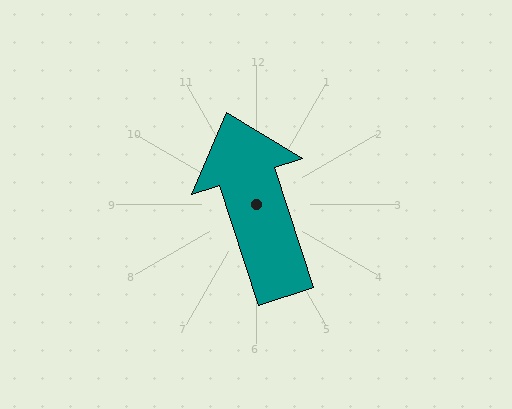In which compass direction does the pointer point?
North.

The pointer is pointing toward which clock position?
Roughly 11 o'clock.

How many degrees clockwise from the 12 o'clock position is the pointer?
Approximately 342 degrees.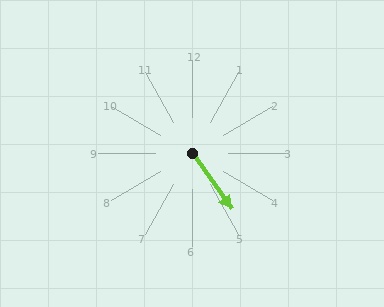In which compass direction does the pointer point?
Southeast.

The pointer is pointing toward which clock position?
Roughly 5 o'clock.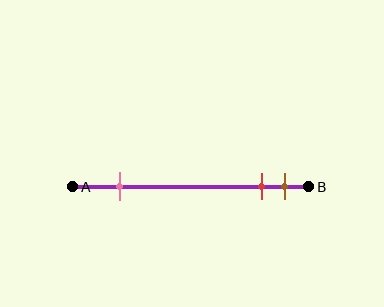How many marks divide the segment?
There are 3 marks dividing the segment.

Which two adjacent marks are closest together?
The red and brown marks are the closest adjacent pair.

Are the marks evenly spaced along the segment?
No, the marks are not evenly spaced.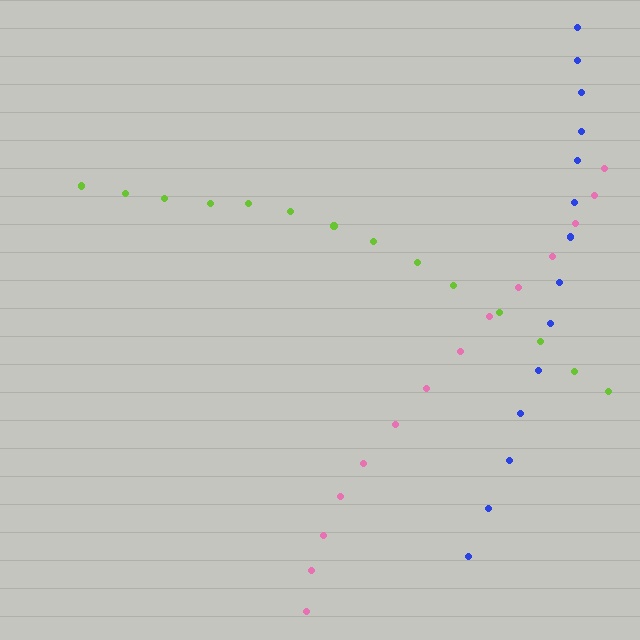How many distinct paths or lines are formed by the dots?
There are 3 distinct paths.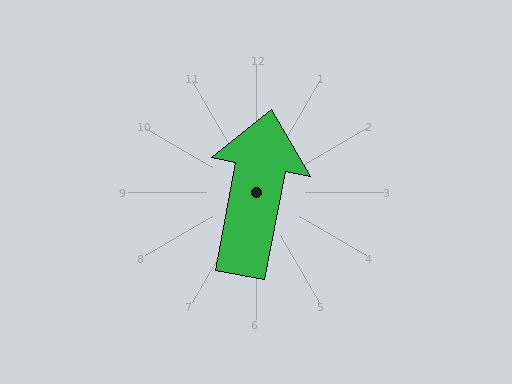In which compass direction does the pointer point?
North.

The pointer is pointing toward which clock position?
Roughly 12 o'clock.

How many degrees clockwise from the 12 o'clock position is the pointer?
Approximately 11 degrees.